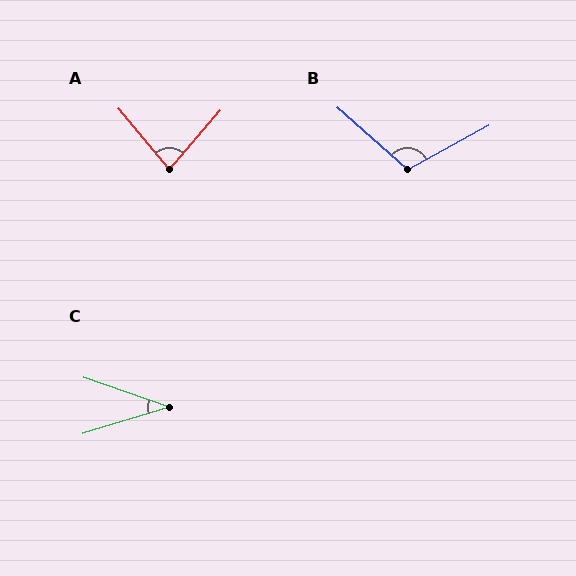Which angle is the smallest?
C, at approximately 36 degrees.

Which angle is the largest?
B, at approximately 110 degrees.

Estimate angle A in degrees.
Approximately 81 degrees.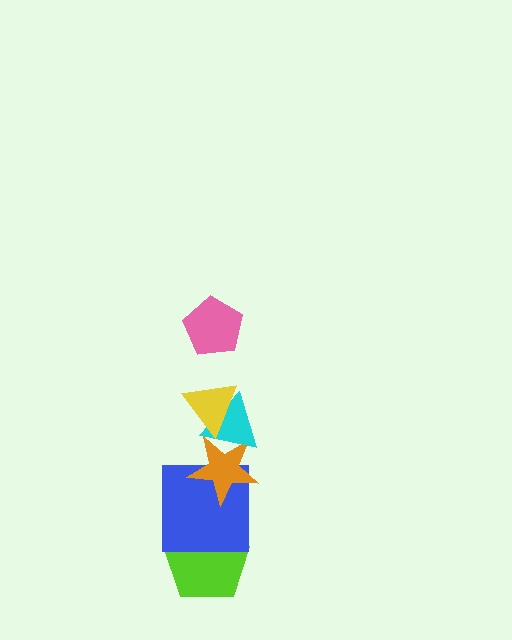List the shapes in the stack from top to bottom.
From top to bottom: the pink pentagon, the yellow triangle, the cyan triangle, the orange star, the blue square, the lime pentagon.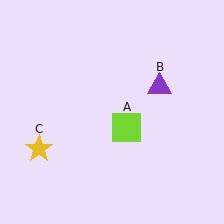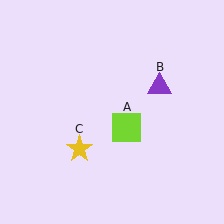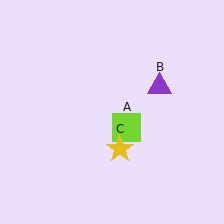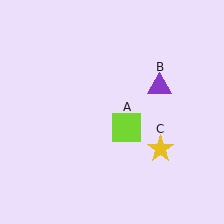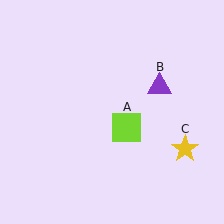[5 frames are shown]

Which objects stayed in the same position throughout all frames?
Lime square (object A) and purple triangle (object B) remained stationary.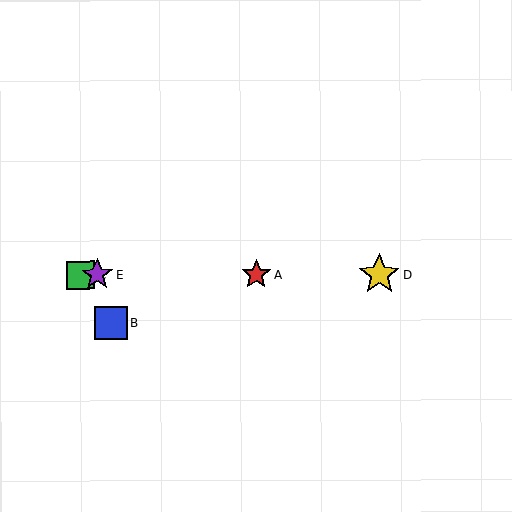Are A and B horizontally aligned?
No, A is at y≈275 and B is at y≈324.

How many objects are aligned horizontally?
4 objects (A, C, D, E) are aligned horizontally.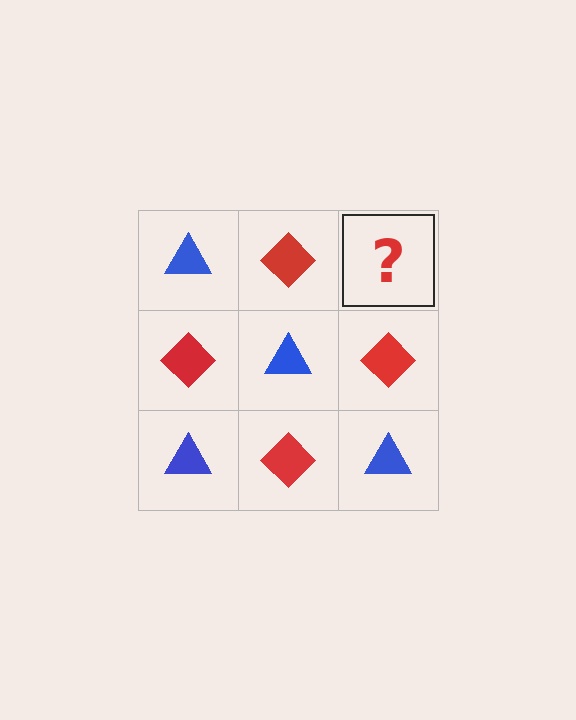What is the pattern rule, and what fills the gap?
The rule is that it alternates blue triangle and red diamond in a checkerboard pattern. The gap should be filled with a blue triangle.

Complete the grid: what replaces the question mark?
The question mark should be replaced with a blue triangle.